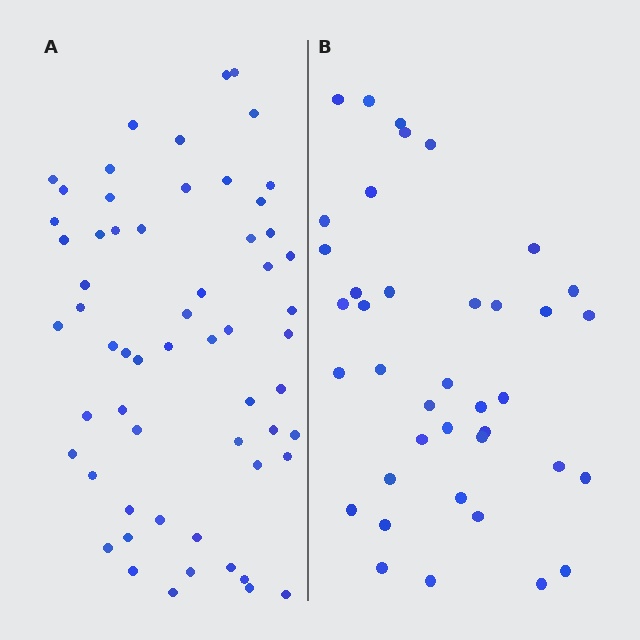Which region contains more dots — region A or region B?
Region A (the left region) has more dots.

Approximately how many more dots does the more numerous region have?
Region A has approximately 20 more dots than region B.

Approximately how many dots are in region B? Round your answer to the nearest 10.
About 40 dots. (The exact count is 39, which rounds to 40.)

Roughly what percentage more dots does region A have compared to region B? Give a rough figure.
About 50% more.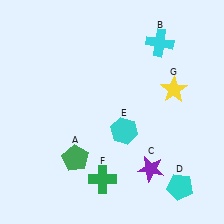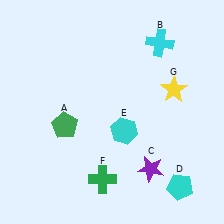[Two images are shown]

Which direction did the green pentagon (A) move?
The green pentagon (A) moved up.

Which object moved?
The green pentagon (A) moved up.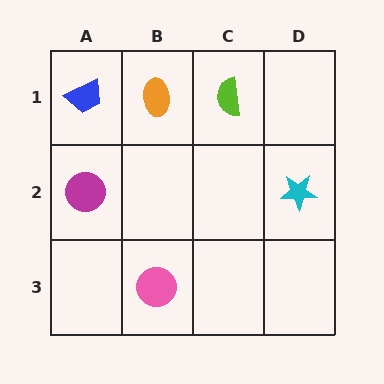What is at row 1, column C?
A lime semicircle.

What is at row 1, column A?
A blue trapezoid.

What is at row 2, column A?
A magenta circle.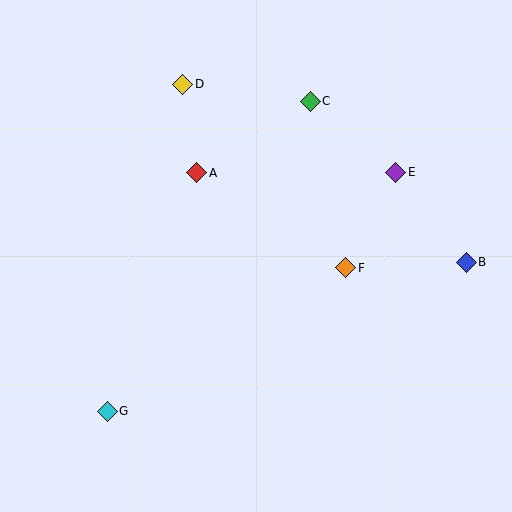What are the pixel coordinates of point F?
Point F is at (346, 268).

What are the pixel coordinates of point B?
Point B is at (466, 262).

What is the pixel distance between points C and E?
The distance between C and E is 111 pixels.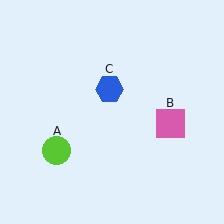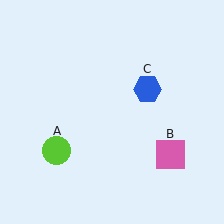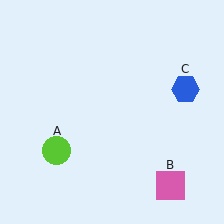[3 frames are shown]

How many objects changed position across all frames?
2 objects changed position: pink square (object B), blue hexagon (object C).